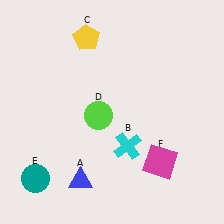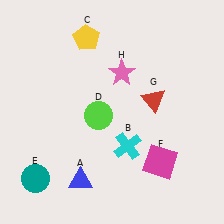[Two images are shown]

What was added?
A red triangle (G), a pink star (H) were added in Image 2.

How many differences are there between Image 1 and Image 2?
There are 2 differences between the two images.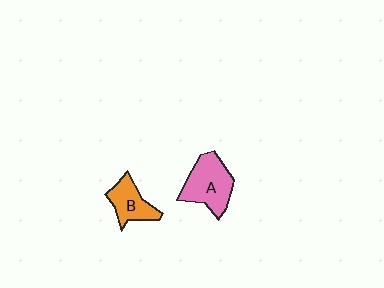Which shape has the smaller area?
Shape B (orange).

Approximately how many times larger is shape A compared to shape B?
Approximately 1.5 times.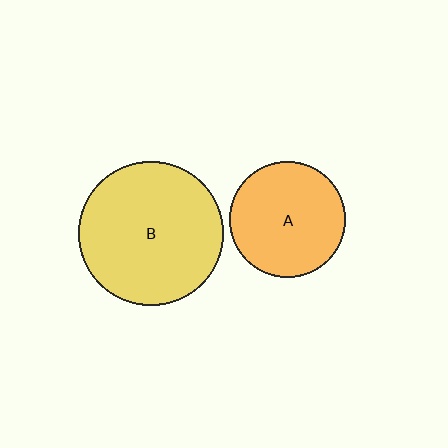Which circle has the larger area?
Circle B (yellow).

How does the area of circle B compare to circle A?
Approximately 1.5 times.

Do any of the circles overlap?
No, none of the circles overlap.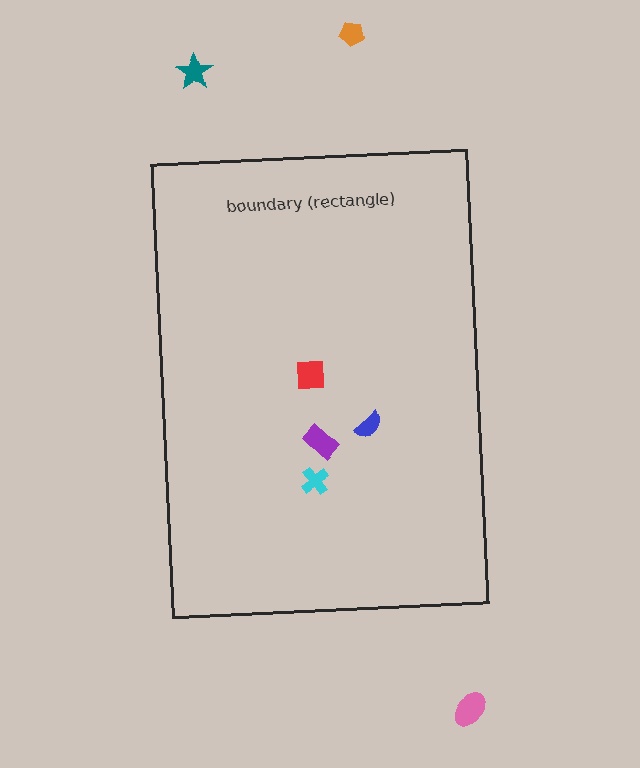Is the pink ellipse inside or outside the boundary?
Outside.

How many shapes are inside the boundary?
4 inside, 3 outside.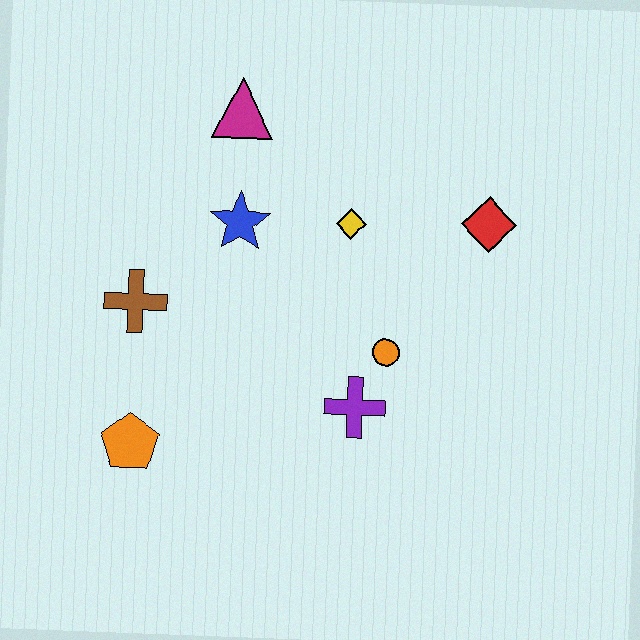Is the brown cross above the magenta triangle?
No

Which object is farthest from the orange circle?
The magenta triangle is farthest from the orange circle.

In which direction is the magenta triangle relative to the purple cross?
The magenta triangle is above the purple cross.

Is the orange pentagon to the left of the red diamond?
Yes